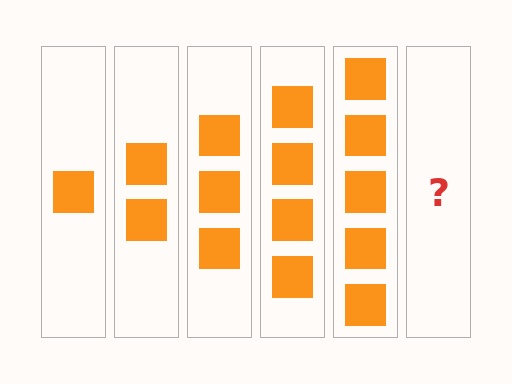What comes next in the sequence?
The next element should be 6 squares.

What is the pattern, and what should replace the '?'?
The pattern is that each step adds one more square. The '?' should be 6 squares.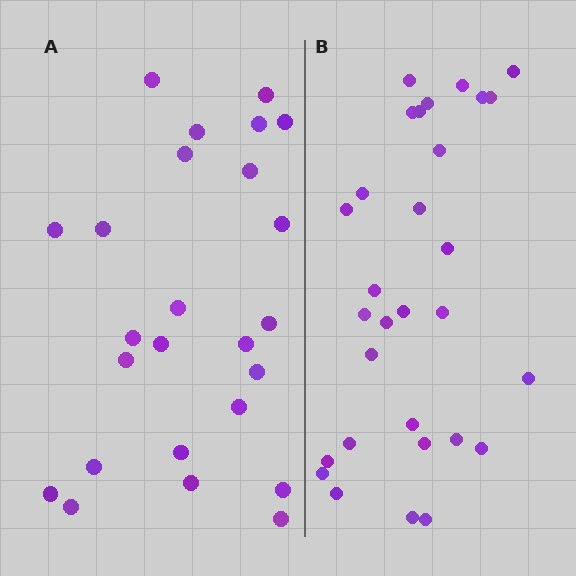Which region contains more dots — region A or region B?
Region B (the right region) has more dots.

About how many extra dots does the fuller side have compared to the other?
Region B has about 5 more dots than region A.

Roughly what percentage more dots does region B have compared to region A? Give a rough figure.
About 20% more.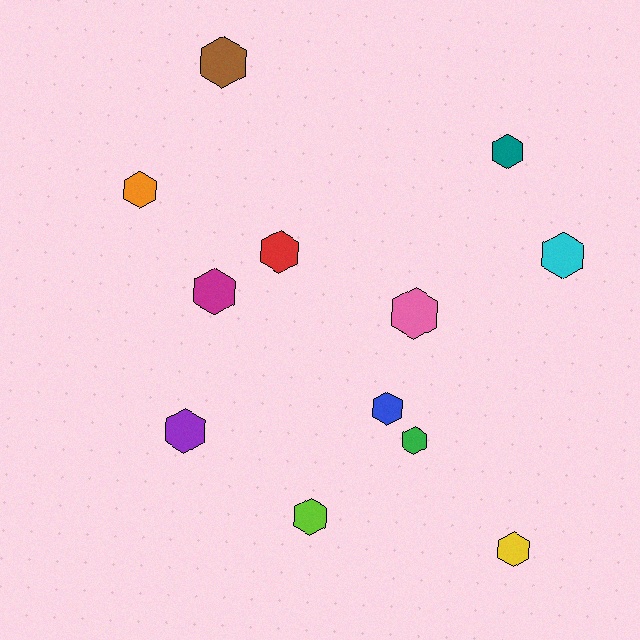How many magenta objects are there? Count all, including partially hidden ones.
There is 1 magenta object.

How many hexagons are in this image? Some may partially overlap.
There are 12 hexagons.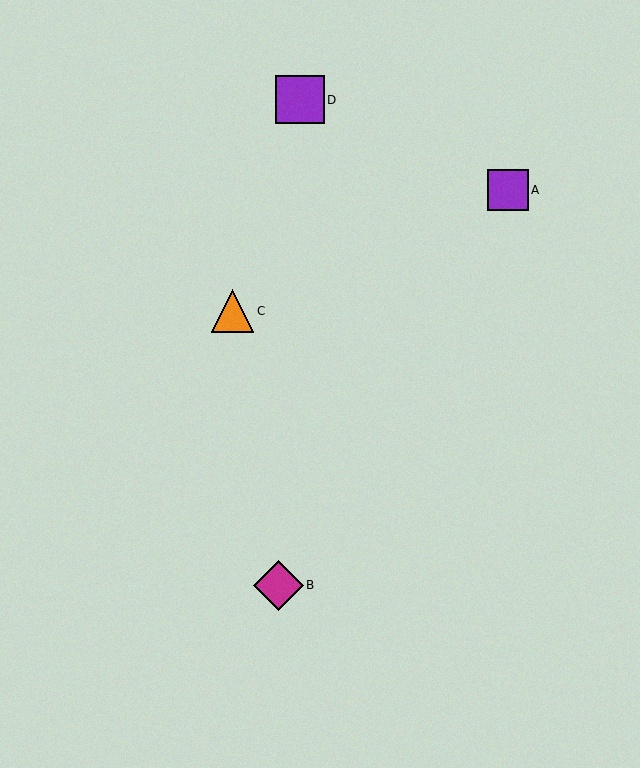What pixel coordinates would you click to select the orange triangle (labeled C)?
Click at (232, 311) to select the orange triangle C.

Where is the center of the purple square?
The center of the purple square is at (508, 190).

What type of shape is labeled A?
Shape A is a purple square.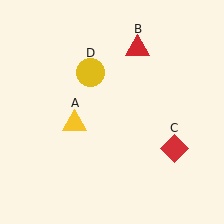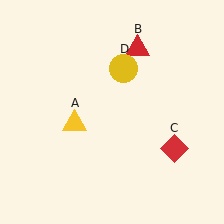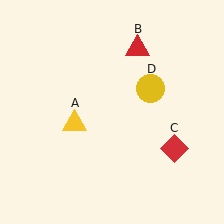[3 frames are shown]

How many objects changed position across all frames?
1 object changed position: yellow circle (object D).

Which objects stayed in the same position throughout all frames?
Yellow triangle (object A) and red triangle (object B) and red diamond (object C) remained stationary.